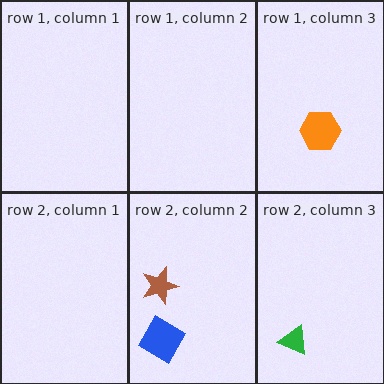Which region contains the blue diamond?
The row 2, column 2 region.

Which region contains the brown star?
The row 2, column 2 region.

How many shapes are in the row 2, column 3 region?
1.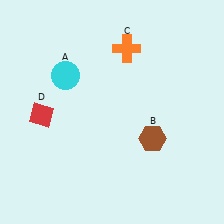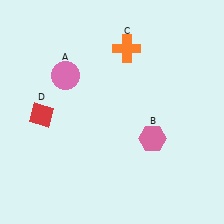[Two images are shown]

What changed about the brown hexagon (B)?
In Image 1, B is brown. In Image 2, it changed to pink.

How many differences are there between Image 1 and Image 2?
There are 2 differences between the two images.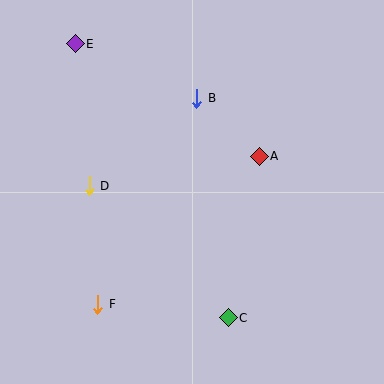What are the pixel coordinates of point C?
Point C is at (228, 318).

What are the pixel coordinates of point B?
Point B is at (197, 98).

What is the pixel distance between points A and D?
The distance between A and D is 173 pixels.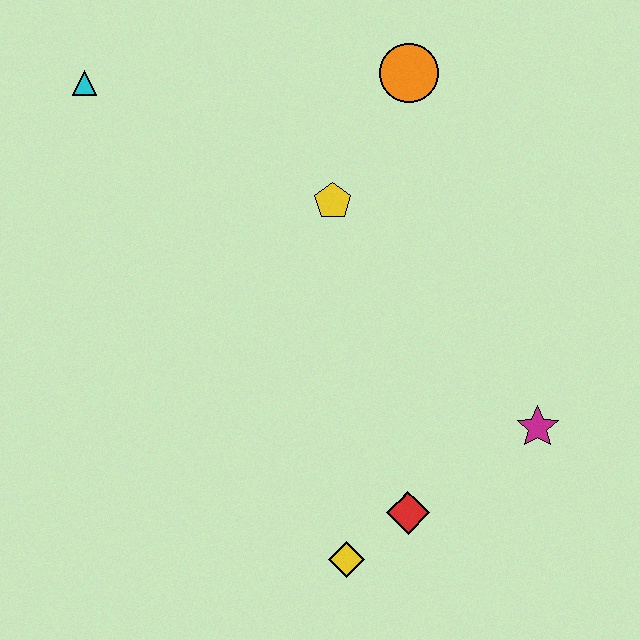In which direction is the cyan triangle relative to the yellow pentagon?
The cyan triangle is to the left of the yellow pentagon.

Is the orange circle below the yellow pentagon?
No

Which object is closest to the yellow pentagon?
The orange circle is closest to the yellow pentagon.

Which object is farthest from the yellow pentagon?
The yellow diamond is farthest from the yellow pentagon.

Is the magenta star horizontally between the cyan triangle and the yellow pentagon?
No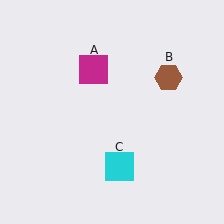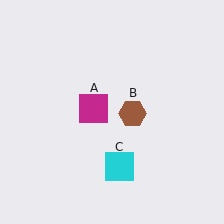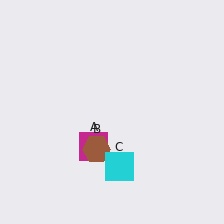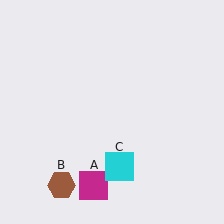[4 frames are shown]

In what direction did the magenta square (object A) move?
The magenta square (object A) moved down.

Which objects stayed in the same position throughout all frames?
Cyan square (object C) remained stationary.